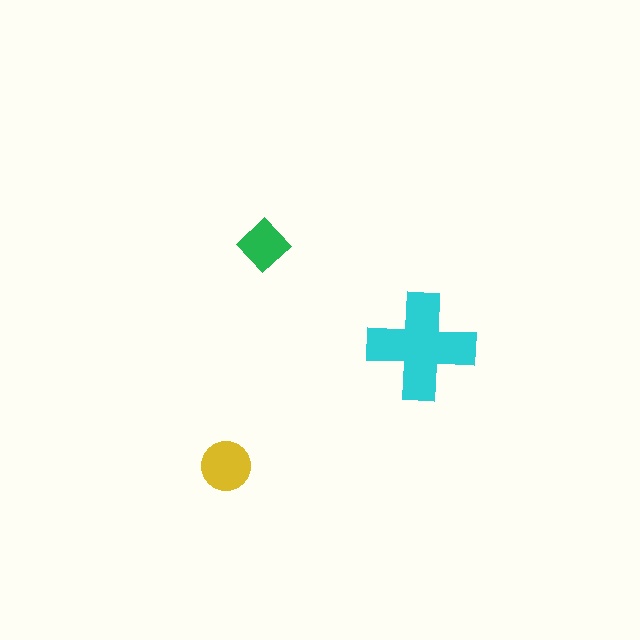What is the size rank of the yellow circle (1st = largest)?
2nd.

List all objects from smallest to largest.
The green diamond, the yellow circle, the cyan cross.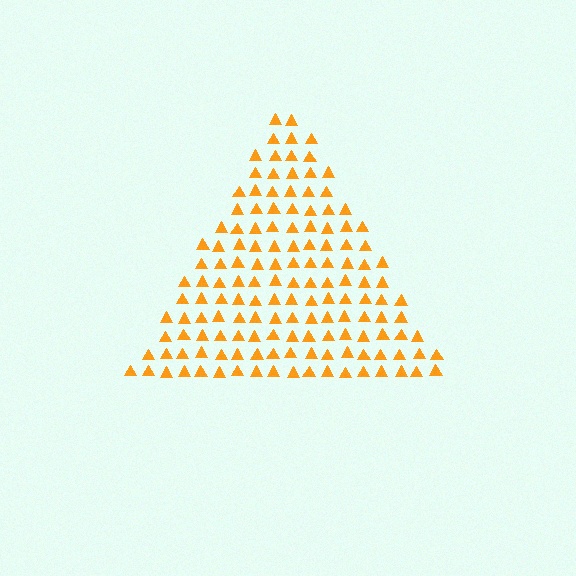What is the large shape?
The large shape is a triangle.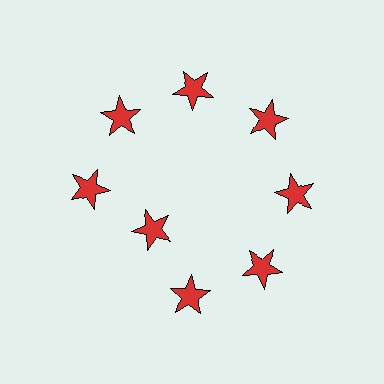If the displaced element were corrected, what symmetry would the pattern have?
It would have 8-fold rotational symmetry — the pattern would map onto itself every 45 degrees.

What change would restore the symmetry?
The symmetry would be restored by moving it outward, back onto the ring so that all 8 stars sit at equal angles and equal distance from the center.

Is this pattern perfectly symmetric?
No. The 8 red stars are arranged in a ring, but one element near the 8 o'clock position is pulled inward toward the center, breaking the 8-fold rotational symmetry.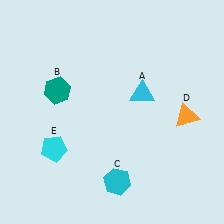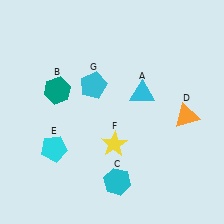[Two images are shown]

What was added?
A yellow star (F), a cyan pentagon (G) were added in Image 2.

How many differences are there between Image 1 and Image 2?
There are 2 differences between the two images.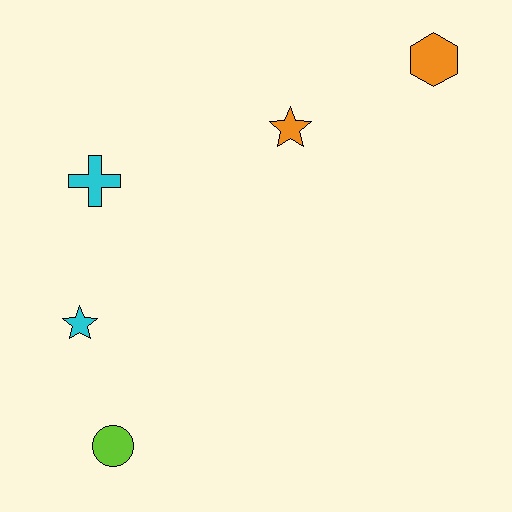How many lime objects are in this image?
There is 1 lime object.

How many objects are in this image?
There are 5 objects.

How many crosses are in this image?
There is 1 cross.